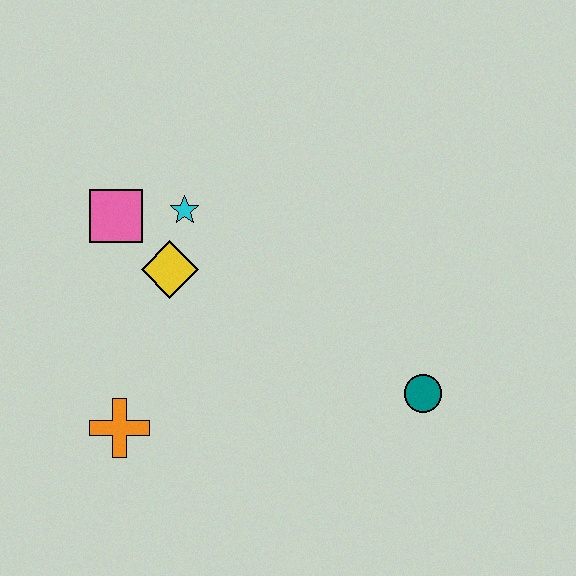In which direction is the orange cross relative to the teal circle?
The orange cross is to the left of the teal circle.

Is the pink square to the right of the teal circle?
No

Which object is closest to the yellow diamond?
The cyan star is closest to the yellow diamond.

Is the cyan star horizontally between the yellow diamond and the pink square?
No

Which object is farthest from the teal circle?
The pink square is farthest from the teal circle.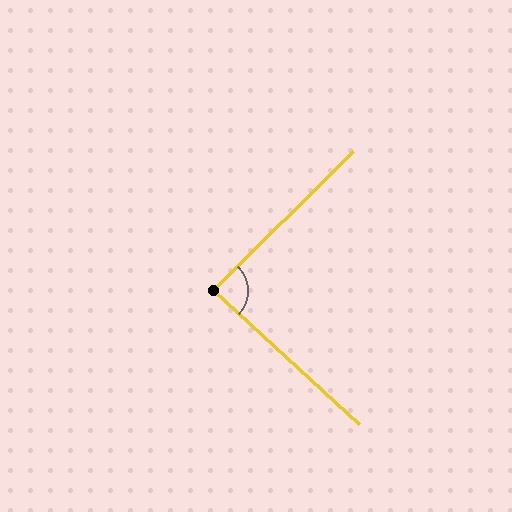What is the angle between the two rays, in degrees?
Approximately 88 degrees.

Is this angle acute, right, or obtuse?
It is approximately a right angle.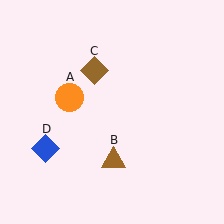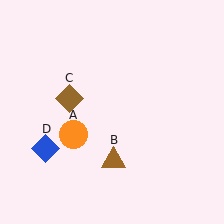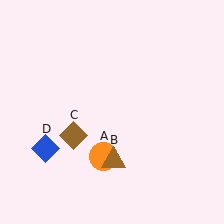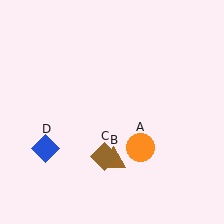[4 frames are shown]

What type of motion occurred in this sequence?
The orange circle (object A), brown diamond (object C) rotated counterclockwise around the center of the scene.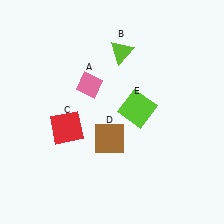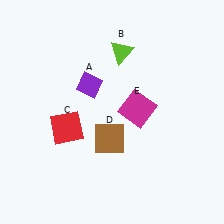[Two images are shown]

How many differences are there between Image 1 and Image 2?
There are 2 differences between the two images.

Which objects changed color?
A changed from pink to purple. E changed from lime to magenta.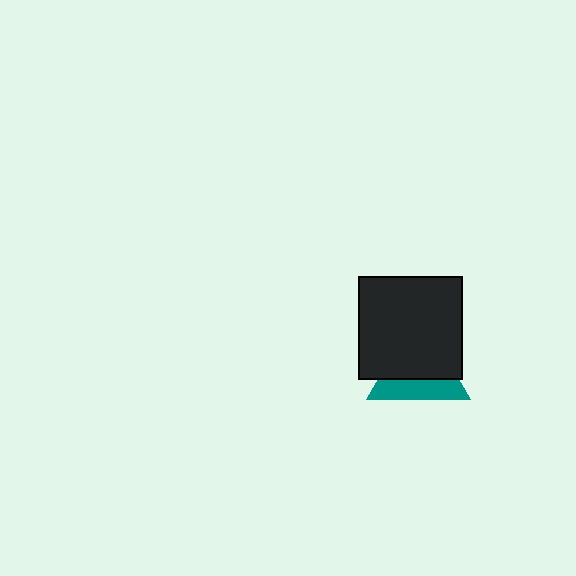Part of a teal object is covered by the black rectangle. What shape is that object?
It is a triangle.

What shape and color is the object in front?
The object in front is a black rectangle.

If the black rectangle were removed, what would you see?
You would see the complete teal triangle.